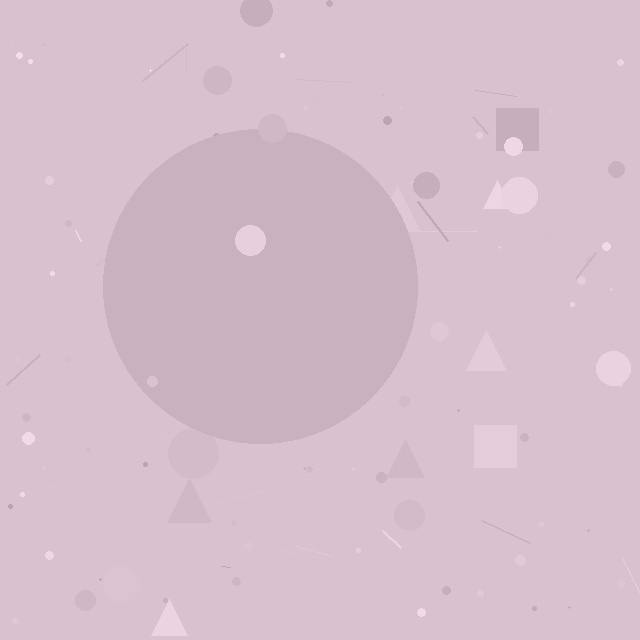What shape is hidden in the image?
A circle is hidden in the image.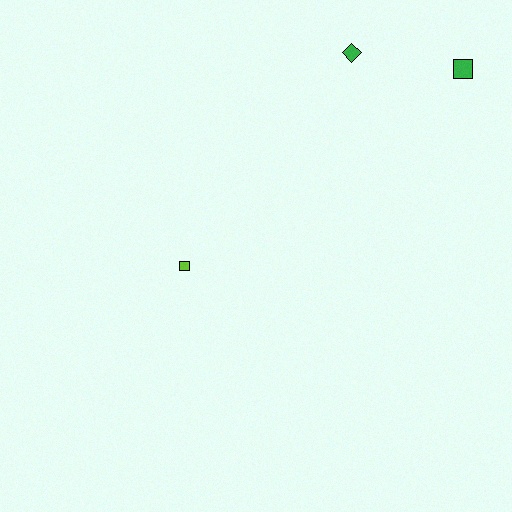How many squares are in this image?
There are 2 squares.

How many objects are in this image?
There are 3 objects.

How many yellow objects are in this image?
There are no yellow objects.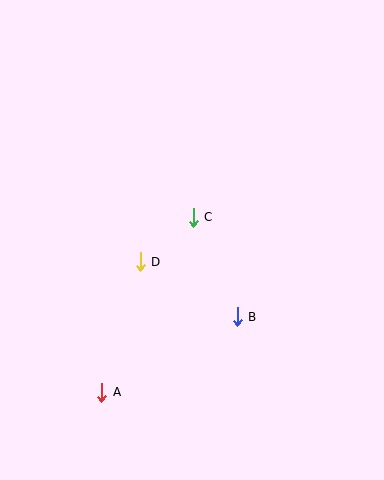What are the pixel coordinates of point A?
Point A is at (102, 392).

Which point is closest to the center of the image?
Point C at (193, 217) is closest to the center.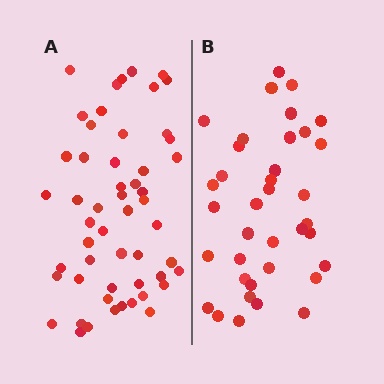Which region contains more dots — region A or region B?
Region A (the left region) has more dots.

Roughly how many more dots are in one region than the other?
Region A has approximately 15 more dots than region B.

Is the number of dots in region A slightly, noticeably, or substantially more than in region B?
Region A has noticeably more, but not dramatically so. The ratio is roughly 1.4 to 1.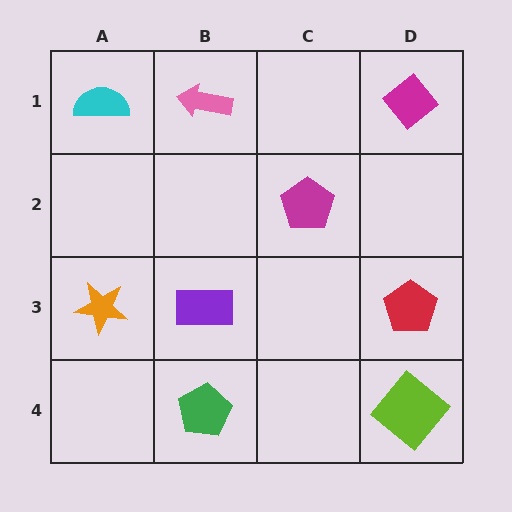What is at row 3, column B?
A purple rectangle.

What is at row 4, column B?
A green pentagon.